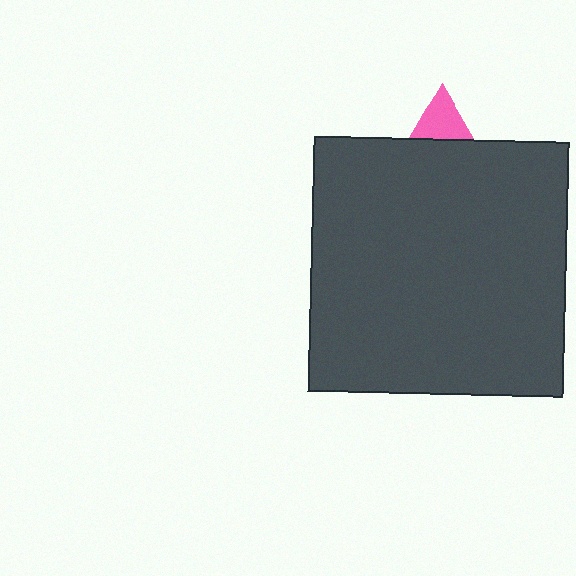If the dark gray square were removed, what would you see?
You would see the complete pink triangle.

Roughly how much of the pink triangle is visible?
A small part of it is visible (roughly 27%).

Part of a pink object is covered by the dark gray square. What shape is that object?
It is a triangle.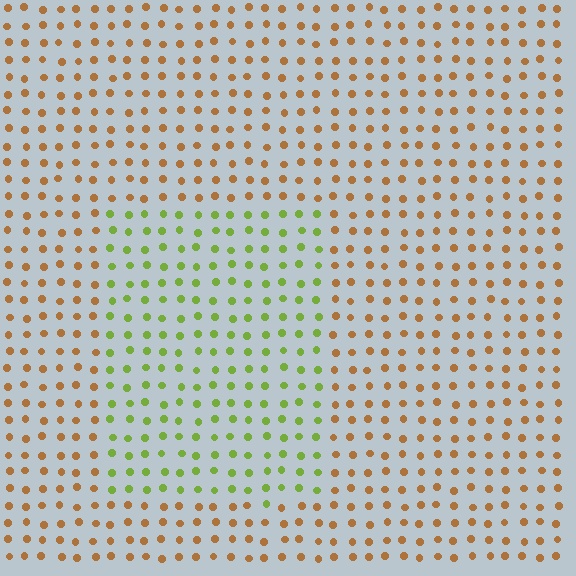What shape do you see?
I see a rectangle.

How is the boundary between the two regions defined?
The boundary is defined purely by a slight shift in hue (about 61 degrees). Spacing, size, and orientation are identical on both sides.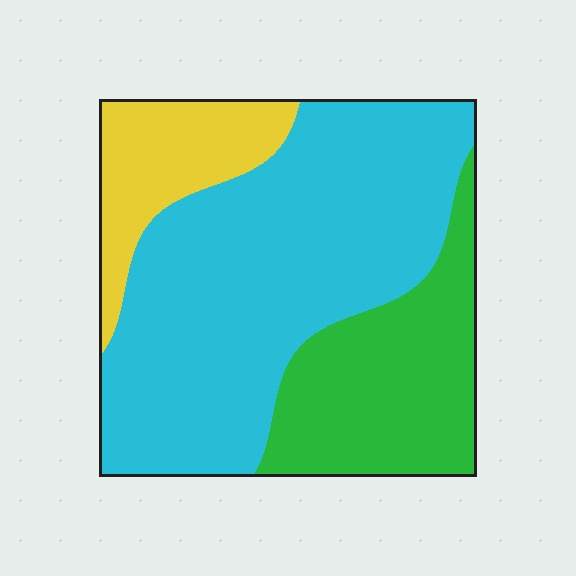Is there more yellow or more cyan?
Cyan.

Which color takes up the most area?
Cyan, at roughly 60%.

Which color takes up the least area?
Yellow, at roughly 15%.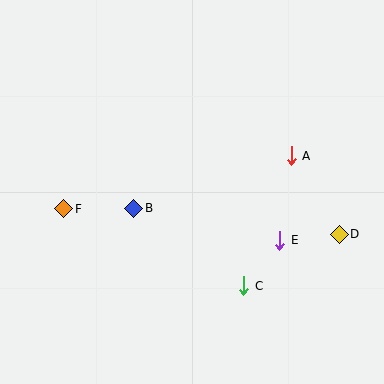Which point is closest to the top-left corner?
Point F is closest to the top-left corner.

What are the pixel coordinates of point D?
Point D is at (339, 234).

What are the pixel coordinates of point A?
Point A is at (291, 156).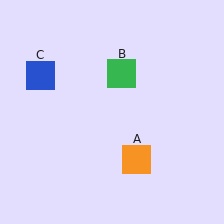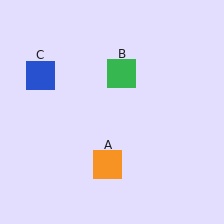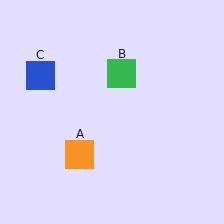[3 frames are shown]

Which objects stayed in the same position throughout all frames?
Green square (object B) and blue square (object C) remained stationary.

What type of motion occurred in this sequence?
The orange square (object A) rotated clockwise around the center of the scene.